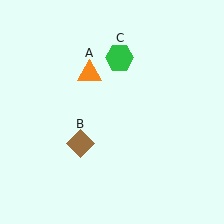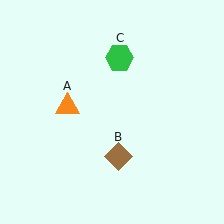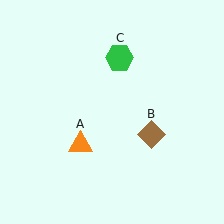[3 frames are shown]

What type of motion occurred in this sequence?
The orange triangle (object A), brown diamond (object B) rotated counterclockwise around the center of the scene.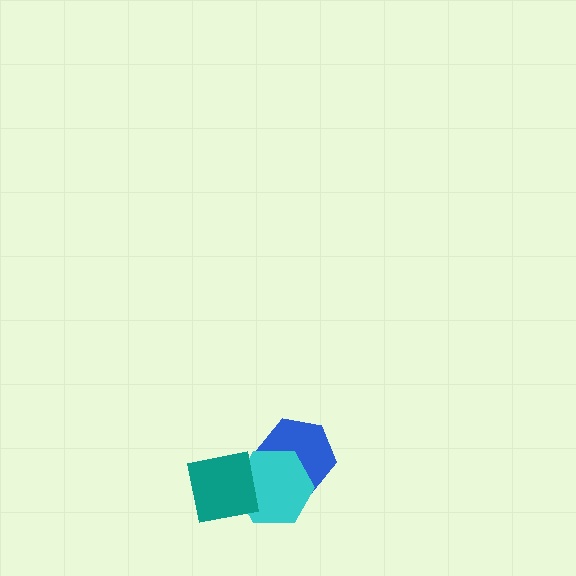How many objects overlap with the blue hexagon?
1 object overlaps with the blue hexagon.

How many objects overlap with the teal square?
1 object overlaps with the teal square.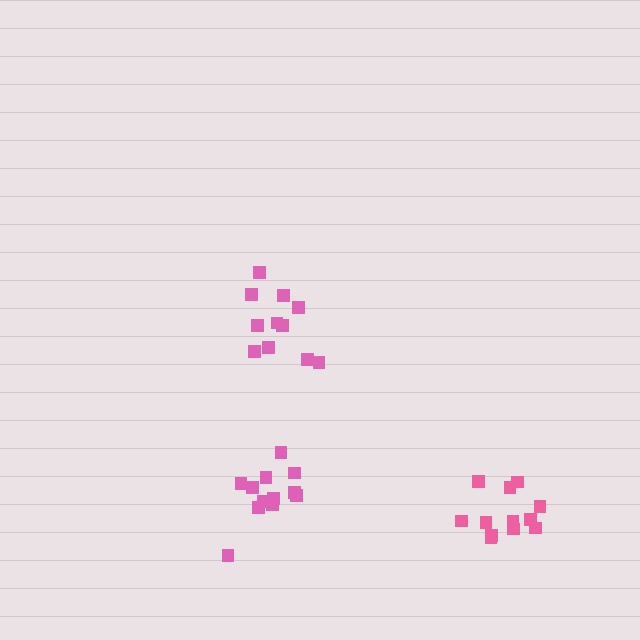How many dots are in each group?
Group 1: 12 dots, Group 2: 11 dots, Group 3: 12 dots (35 total).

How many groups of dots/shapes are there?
There are 3 groups.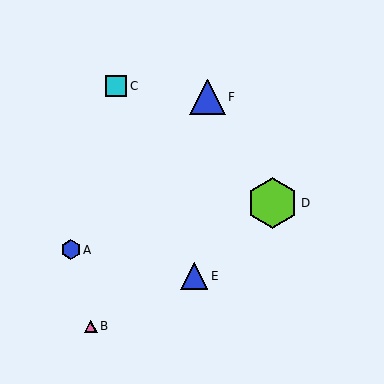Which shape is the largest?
The lime hexagon (labeled D) is the largest.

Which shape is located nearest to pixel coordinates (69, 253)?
The blue hexagon (labeled A) at (71, 250) is nearest to that location.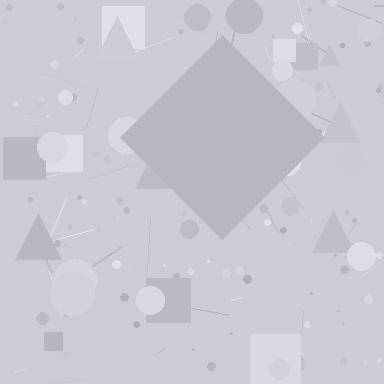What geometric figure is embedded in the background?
A diamond is embedded in the background.